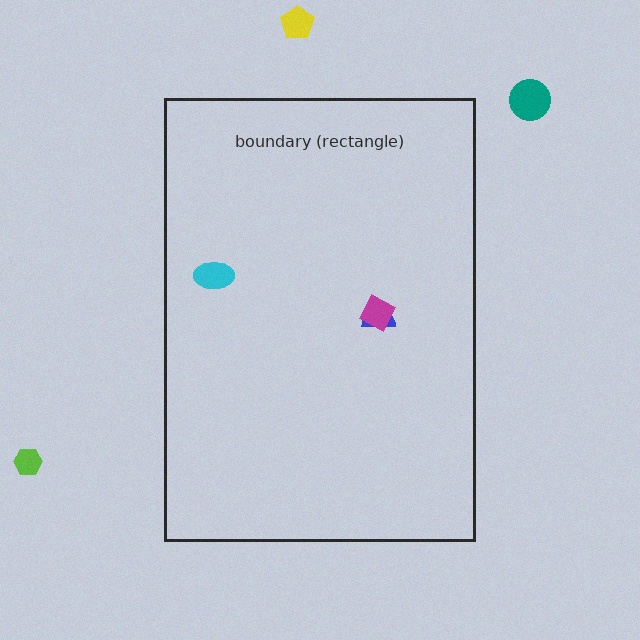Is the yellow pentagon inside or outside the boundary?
Outside.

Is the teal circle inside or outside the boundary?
Outside.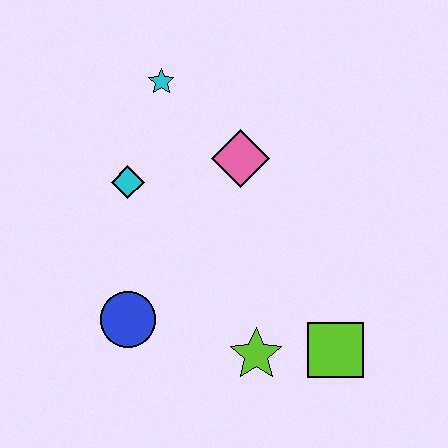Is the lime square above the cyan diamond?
No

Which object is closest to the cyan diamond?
The cyan star is closest to the cyan diamond.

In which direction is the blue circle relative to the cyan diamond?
The blue circle is below the cyan diamond.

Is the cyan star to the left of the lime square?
Yes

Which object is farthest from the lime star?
The cyan star is farthest from the lime star.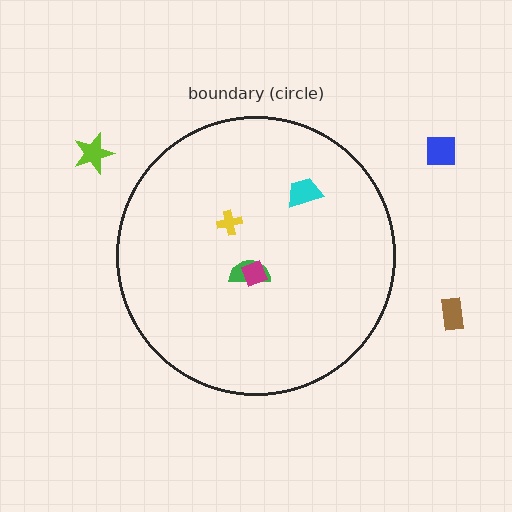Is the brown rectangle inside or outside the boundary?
Outside.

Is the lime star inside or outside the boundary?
Outside.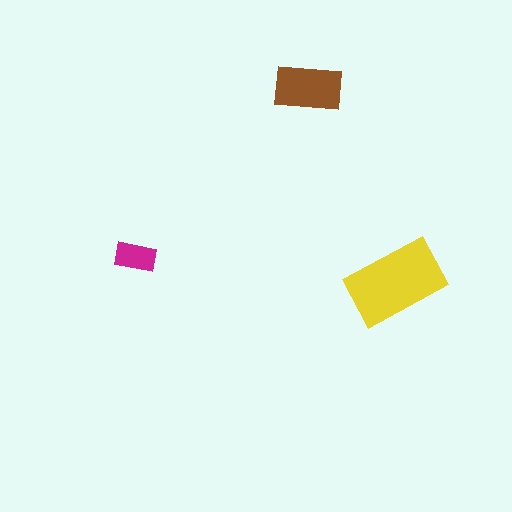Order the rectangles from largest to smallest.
the yellow one, the brown one, the magenta one.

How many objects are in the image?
There are 3 objects in the image.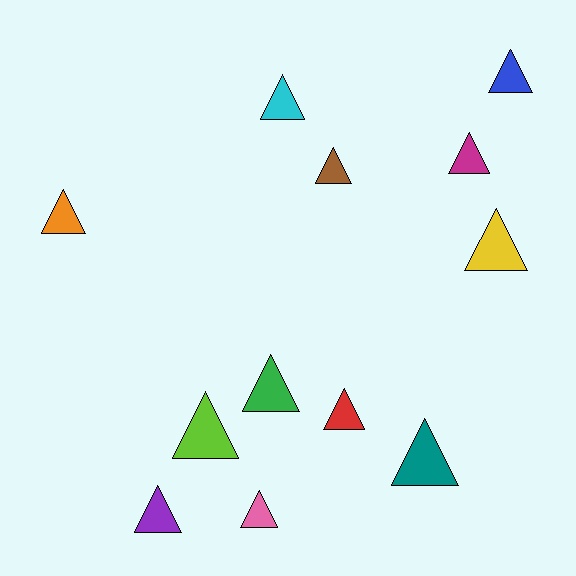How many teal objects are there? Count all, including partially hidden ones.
There is 1 teal object.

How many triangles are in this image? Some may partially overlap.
There are 12 triangles.